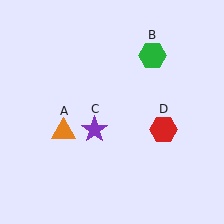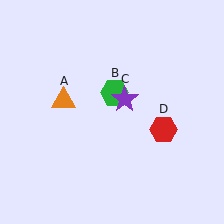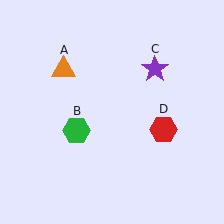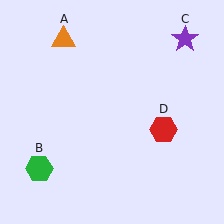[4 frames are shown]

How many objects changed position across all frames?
3 objects changed position: orange triangle (object A), green hexagon (object B), purple star (object C).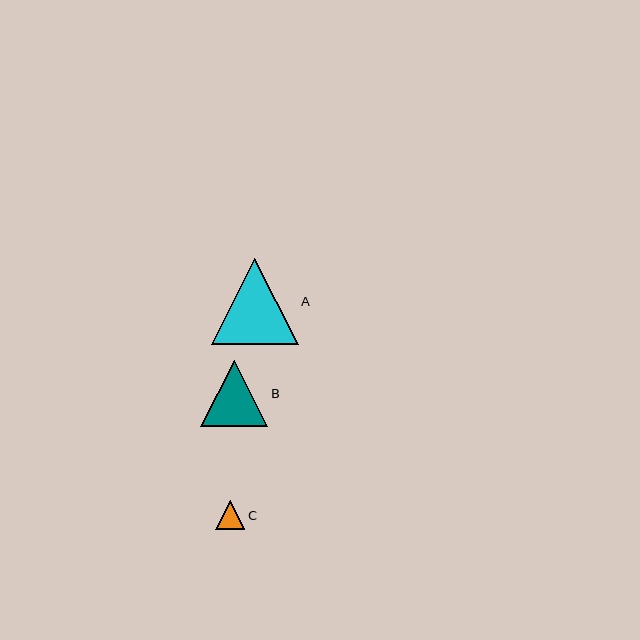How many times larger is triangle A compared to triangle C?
Triangle A is approximately 3.0 times the size of triangle C.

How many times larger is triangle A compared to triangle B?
Triangle A is approximately 1.3 times the size of triangle B.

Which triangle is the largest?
Triangle A is the largest with a size of approximately 87 pixels.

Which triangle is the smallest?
Triangle C is the smallest with a size of approximately 29 pixels.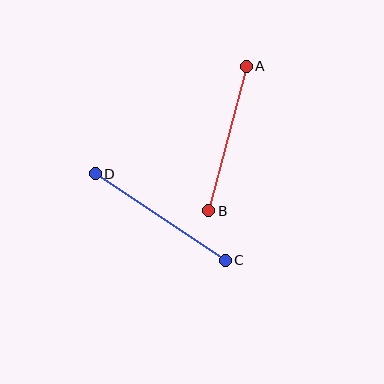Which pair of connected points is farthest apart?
Points C and D are farthest apart.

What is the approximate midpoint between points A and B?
The midpoint is at approximately (227, 138) pixels.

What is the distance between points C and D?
The distance is approximately 156 pixels.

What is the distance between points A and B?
The distance is approximately 149 pixels.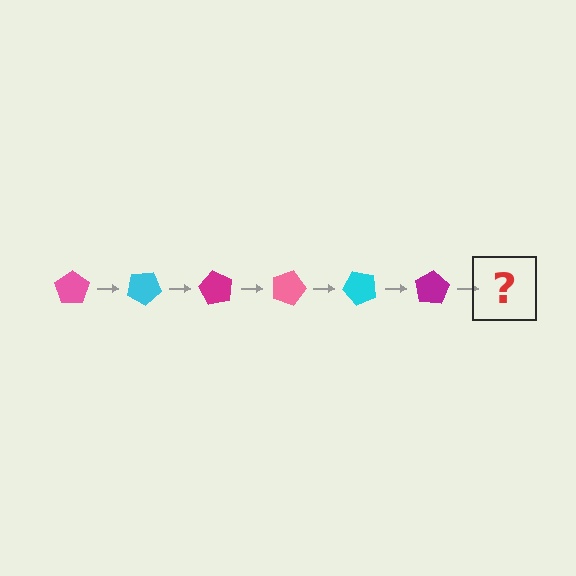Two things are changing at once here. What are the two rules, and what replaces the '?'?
The two rules are that it rotates 30 degrees each step and the color cycles through pink, cyan, and magenta. The '?' should be a pink pentagon, rotated 180 degrees from the start.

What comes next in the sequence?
The next element should be a pink pentagon, rotated 180 degrees from the start.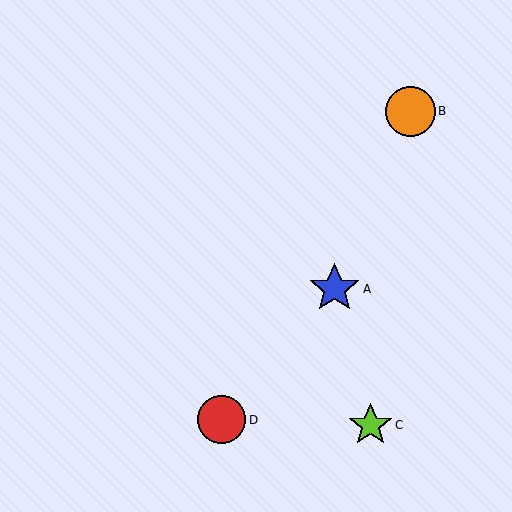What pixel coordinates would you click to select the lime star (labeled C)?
Click at (370, 425) to select the lime star C.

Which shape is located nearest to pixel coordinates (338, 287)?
The blue star (labeled A) at (334, 289) is nearest to that location.